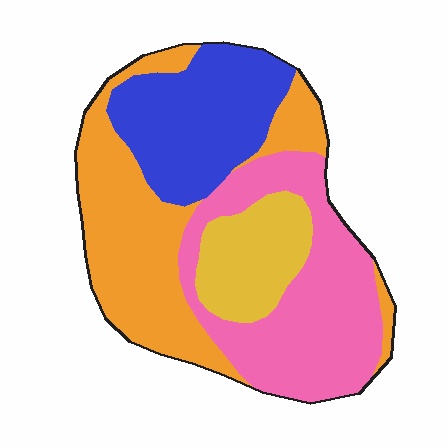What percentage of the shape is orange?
Orange covers around 30% of the shape.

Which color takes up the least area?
Yellow, at roughly 15%.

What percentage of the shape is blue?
Blue covers 23% of the shape.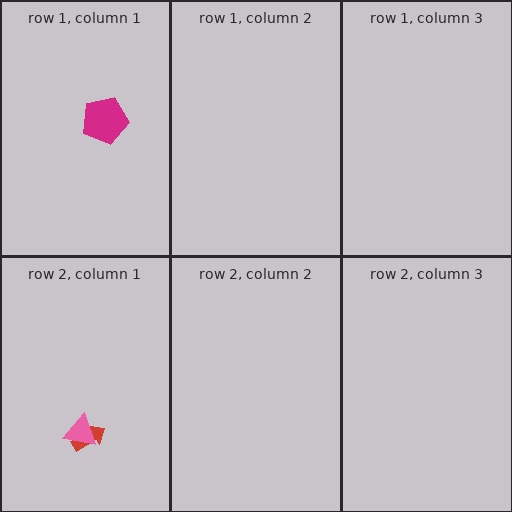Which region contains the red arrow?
The row 2, column 1 region.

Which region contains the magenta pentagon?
The row 1, column 1 region.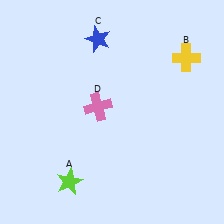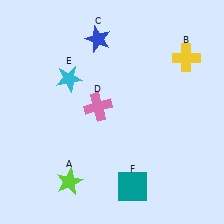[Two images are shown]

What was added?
A cyan star (E), a teal square (F) were added in Image 2.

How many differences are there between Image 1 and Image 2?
There are 2 differences between the two images.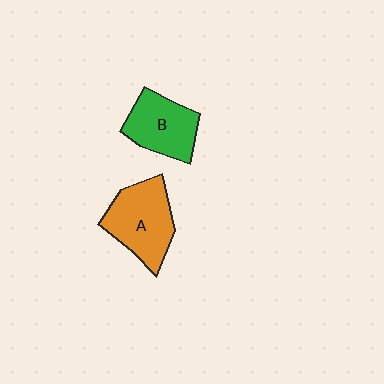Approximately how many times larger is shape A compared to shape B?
Approximately 1.2 times.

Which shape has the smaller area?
Shape B (green).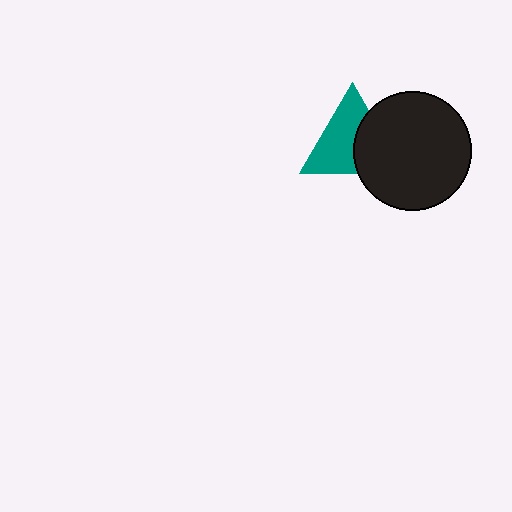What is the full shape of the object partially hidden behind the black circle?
The partially hidden object is a teal triangle.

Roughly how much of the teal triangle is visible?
About half of it is visible (roughly 61%).